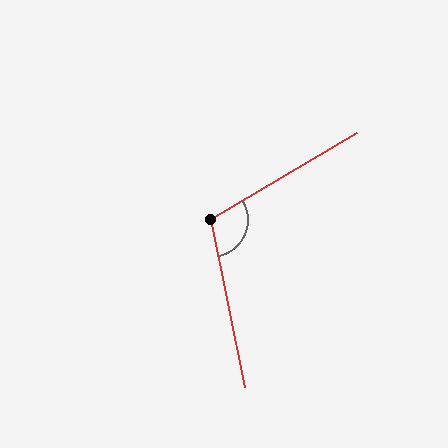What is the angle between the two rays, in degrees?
Approximately 109 degrees.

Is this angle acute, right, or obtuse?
It is obtuse.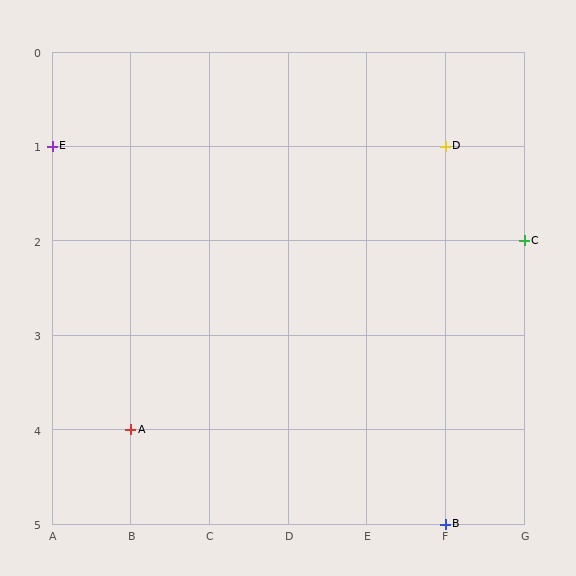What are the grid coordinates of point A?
Point A is at grid coordinates (B, 4).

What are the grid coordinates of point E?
Point E is at grid coordinates (A, 1).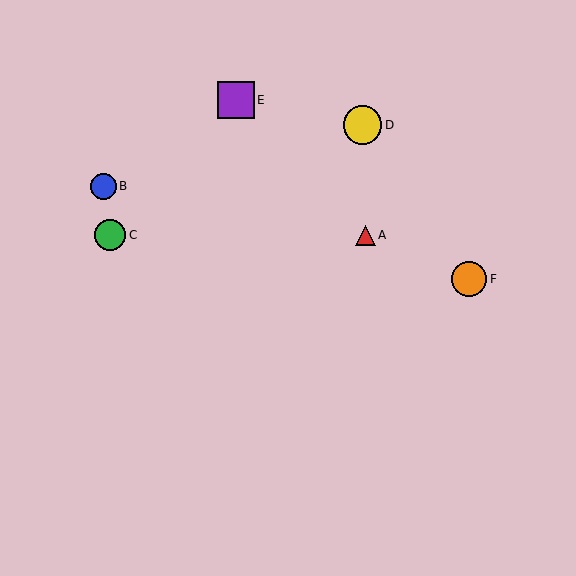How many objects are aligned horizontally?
2 objects (A, C) are aligned horizontally.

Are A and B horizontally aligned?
No, A is at y≈235 and B is at y≈186.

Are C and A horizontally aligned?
Yes, both are at y≈235.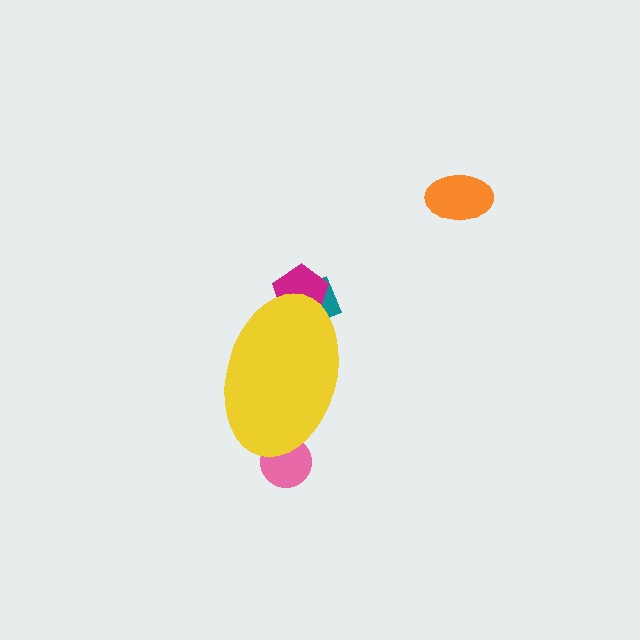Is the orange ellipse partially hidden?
No, the orange ellipse is fully visible.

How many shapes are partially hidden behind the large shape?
3 shapes are partially hidden.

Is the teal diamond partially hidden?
Yes, the teal diamond is partially hidden behind the yellow ellipse.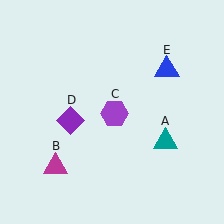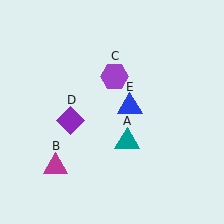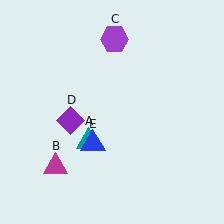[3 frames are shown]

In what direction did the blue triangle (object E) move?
The blue triangle (object E) moved down and to the left.